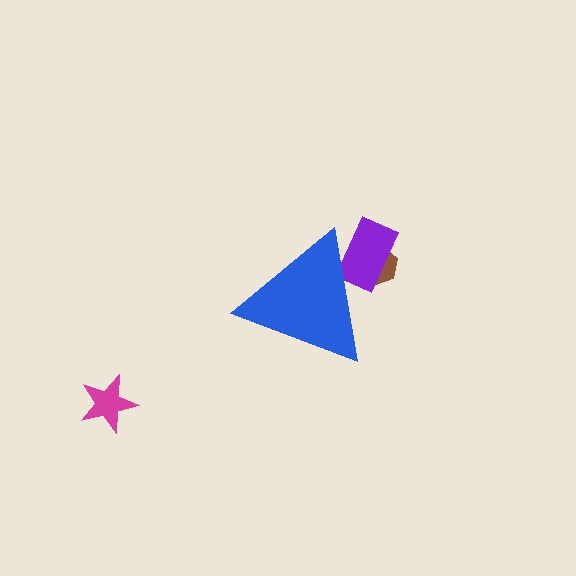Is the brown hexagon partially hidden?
Yes, the brown hexagon is partially hidden behind the blue triangle.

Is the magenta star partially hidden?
No, the magenta star is fully visible.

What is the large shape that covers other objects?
A blue triangle.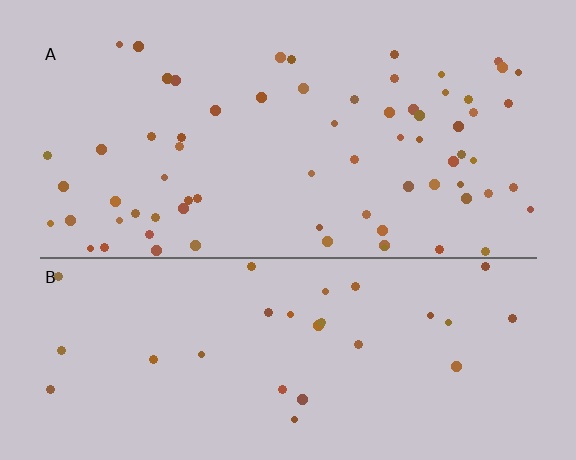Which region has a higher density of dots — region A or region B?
A (the top).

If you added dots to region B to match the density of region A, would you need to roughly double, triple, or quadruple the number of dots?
Approximately double.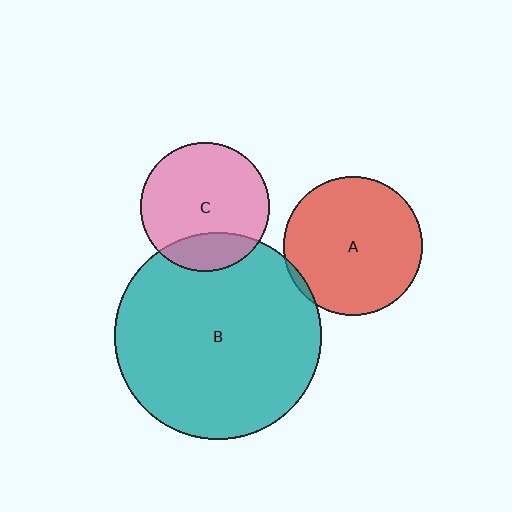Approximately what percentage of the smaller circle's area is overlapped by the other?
Approximately 5%.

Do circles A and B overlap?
Yes.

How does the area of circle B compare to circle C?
Approximately 2.6 times.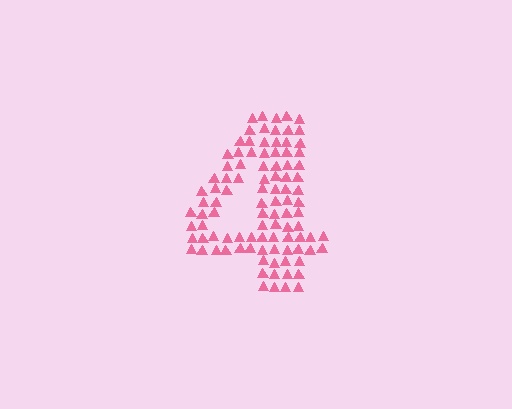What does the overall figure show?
The overall figure shows the digit 4.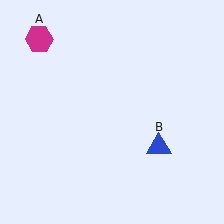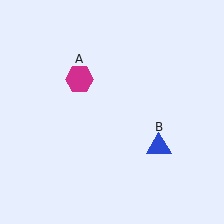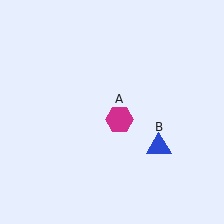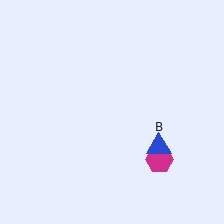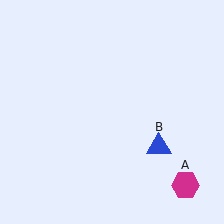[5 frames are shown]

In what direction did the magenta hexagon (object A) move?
The magenta hexagon (object A) moved down and to the right.